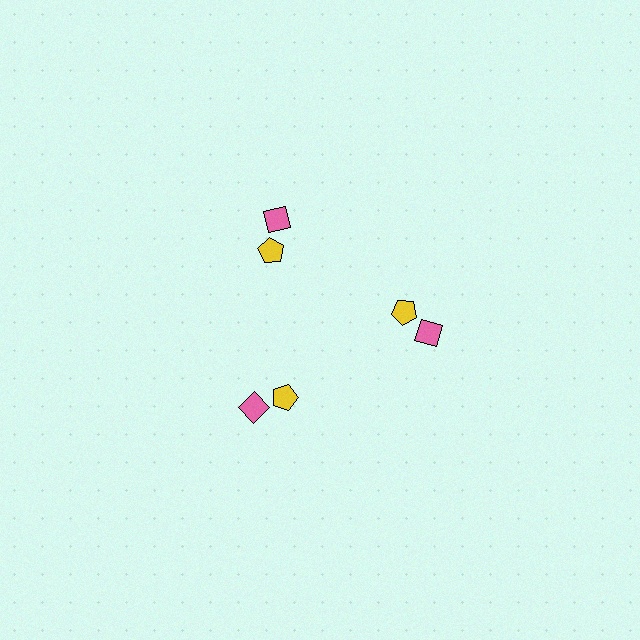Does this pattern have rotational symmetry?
Yes, this pattern has 3-fold rotational symmetry. It looks the same after rotating 120 degrees around the center.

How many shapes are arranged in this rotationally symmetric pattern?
There are 6 shapes, arranged in 3 groups of 2.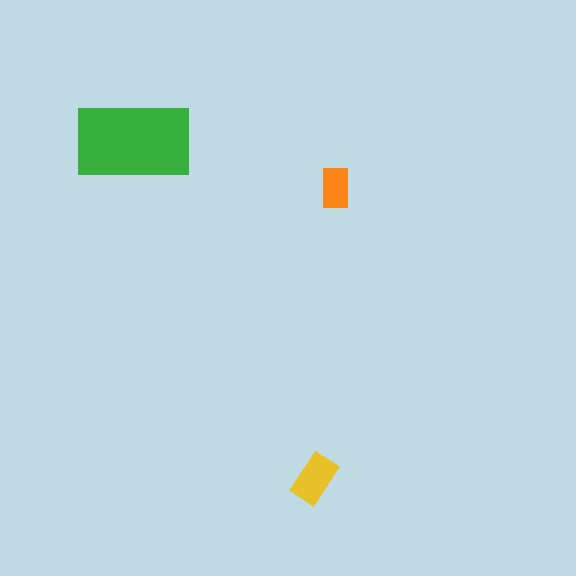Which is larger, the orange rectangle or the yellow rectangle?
The yellow one.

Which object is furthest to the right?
The orange rectangle is rightmost.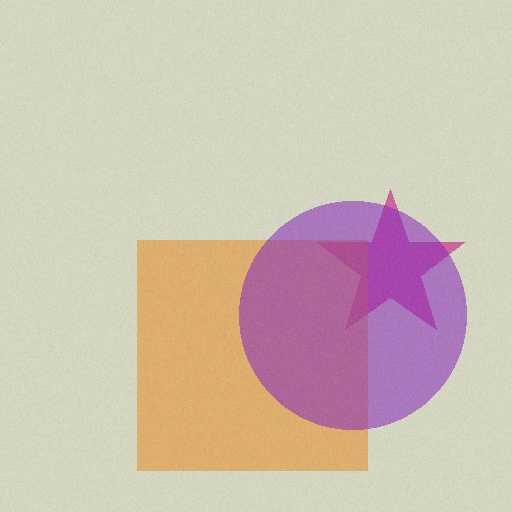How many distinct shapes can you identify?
There are 3 distinct shapes: a magenta star, an orange square, a purple circle.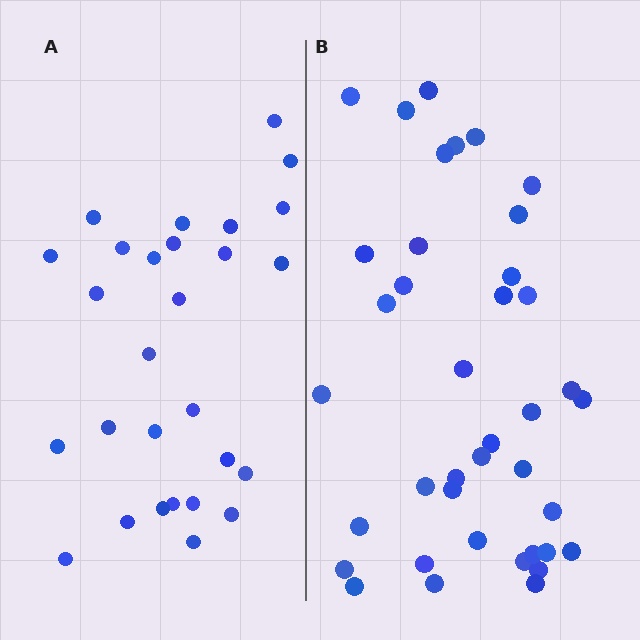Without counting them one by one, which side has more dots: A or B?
Region B (the right region) has more dots.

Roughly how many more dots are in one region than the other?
Region B has roughly 12 or so more dots than region A.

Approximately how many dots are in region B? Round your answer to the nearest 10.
About 40 dots. (The exact count is 39, which rounds to 40.)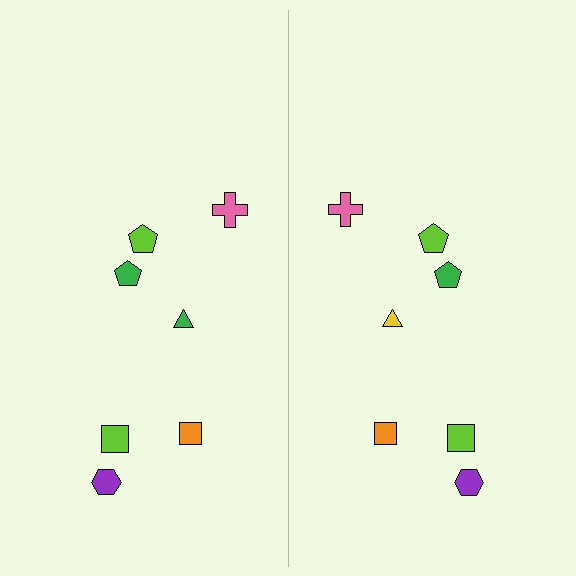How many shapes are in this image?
There are 14 shapes in this image.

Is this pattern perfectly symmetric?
No, the pattern is not perfectly symmetric. The yellow triangle on the right side breaks the symmetry — its mirror counterpart is green.